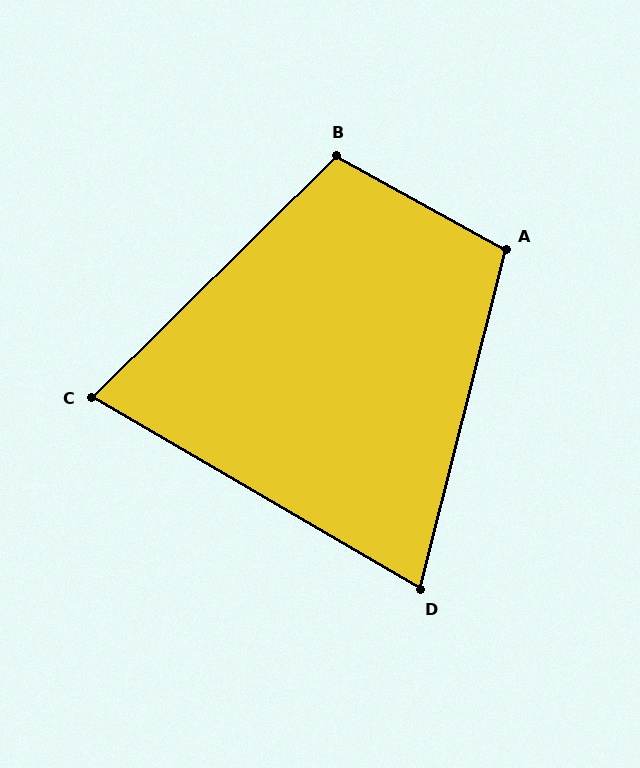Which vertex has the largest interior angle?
B, at approximately 106 degrees.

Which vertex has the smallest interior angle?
D, at approximately 74 degrees.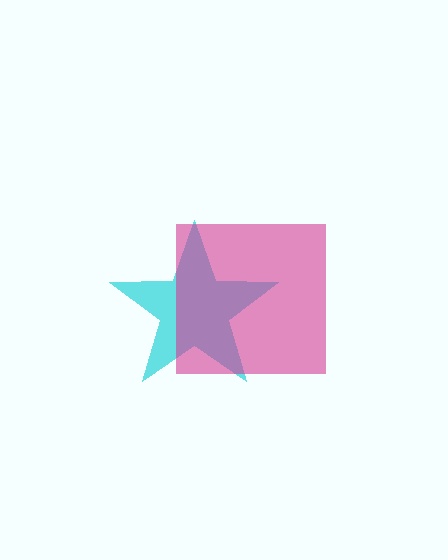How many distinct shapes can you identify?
There are 2 distinct shapes: a cyan star, a magenta square.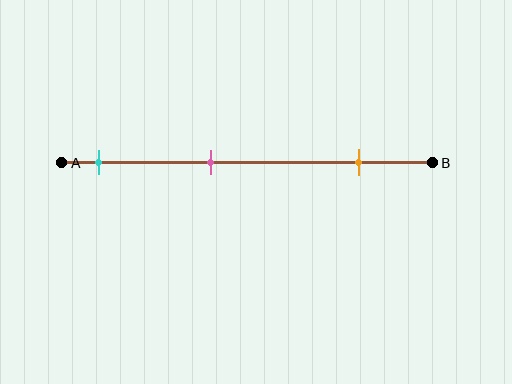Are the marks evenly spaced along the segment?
Yes, the marks are approximately evenly spaced.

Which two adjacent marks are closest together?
The cyan and pink marks are the closest adjacent pair.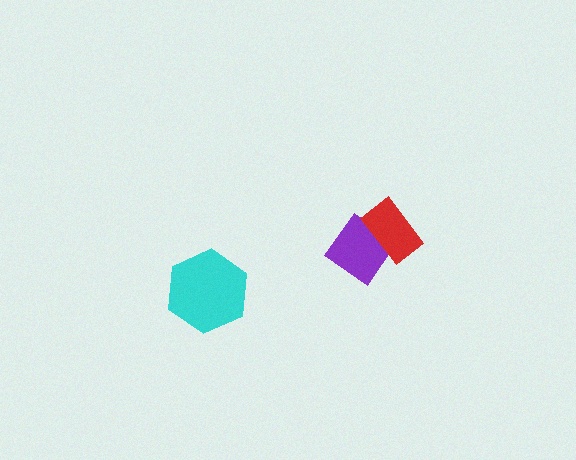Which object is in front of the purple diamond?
The red rectangle is in front of the purple diamond.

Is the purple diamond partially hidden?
Yes, it is partially covered by another shape.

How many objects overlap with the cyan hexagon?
0 objects overlap with the cyan hexagon.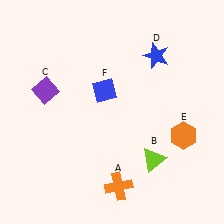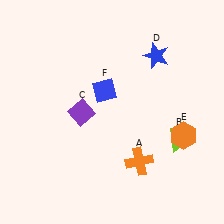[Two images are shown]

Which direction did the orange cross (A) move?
The orange cross (A) moved up.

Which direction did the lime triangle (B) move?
The lime triangle (B) moved right.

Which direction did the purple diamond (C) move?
The purple diamond (C) moved right.